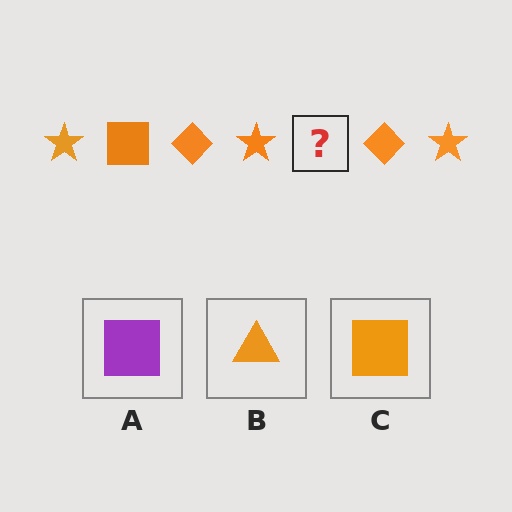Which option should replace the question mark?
Option C.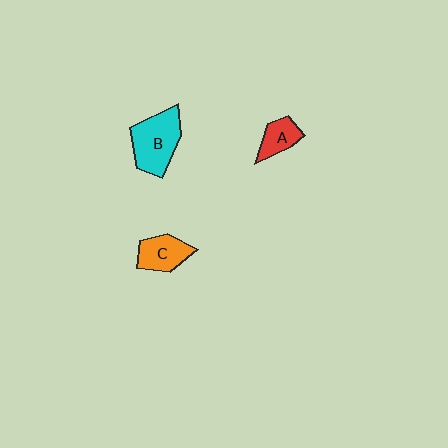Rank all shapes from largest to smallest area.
From largest to smallest: B (cyan), C (orange), A (red).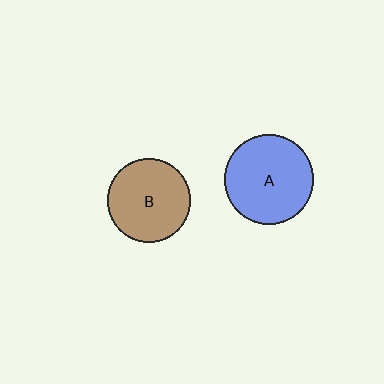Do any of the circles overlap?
No, none of the circles overlap.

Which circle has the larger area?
Circle A (blue).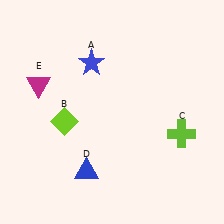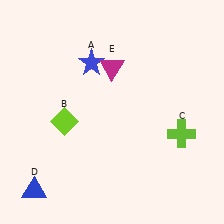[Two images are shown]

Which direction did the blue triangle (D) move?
The blue triangle (D) moved left.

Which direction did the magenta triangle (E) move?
The magenta triangle (E) moved right.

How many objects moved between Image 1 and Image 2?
2 objects moved between the two images.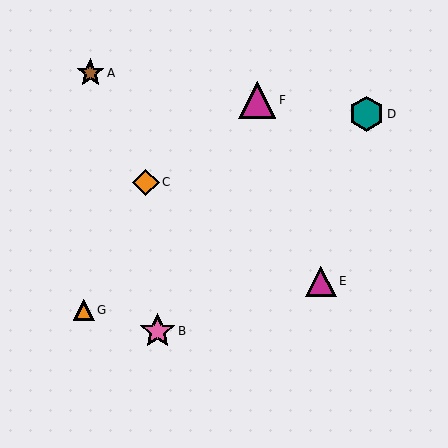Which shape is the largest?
The magenta triangle (labeled F) is the largest.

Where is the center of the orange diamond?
The center of the orange diamond is at (146, 182).